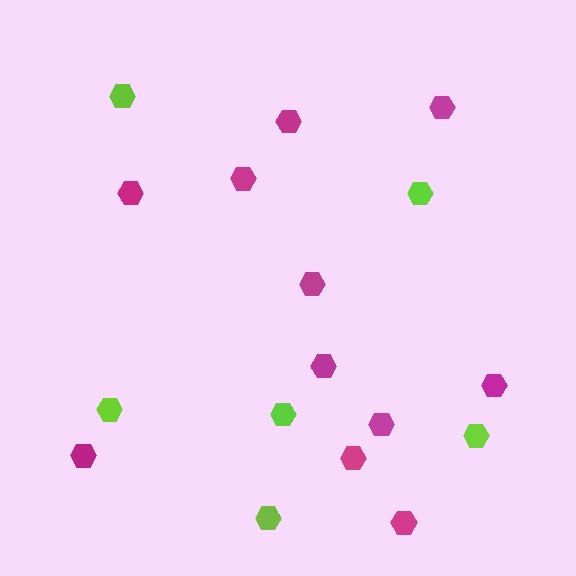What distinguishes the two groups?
There are 2 groups: one group of magenta hexagons (11) and one group of lime hexagons (6).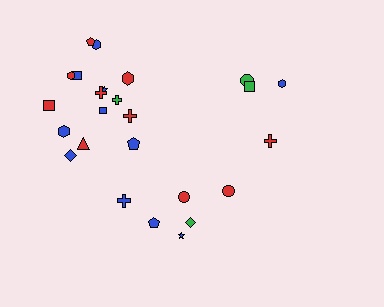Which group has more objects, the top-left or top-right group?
The top-left group.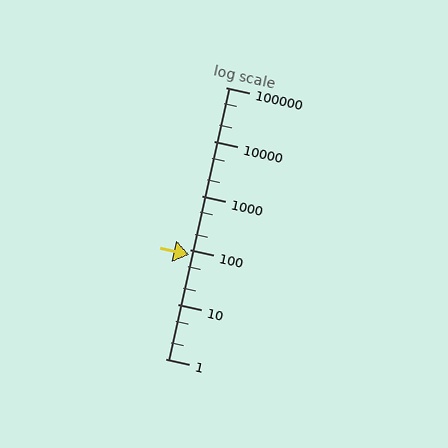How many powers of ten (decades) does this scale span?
The scale spans 5 decades, from 1 to 100000.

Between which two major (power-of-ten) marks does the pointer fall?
The pointer is between 10 and 100.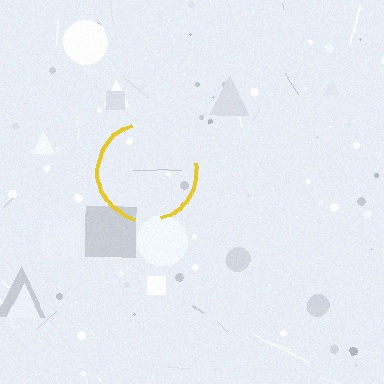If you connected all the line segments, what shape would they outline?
They would outline a circle.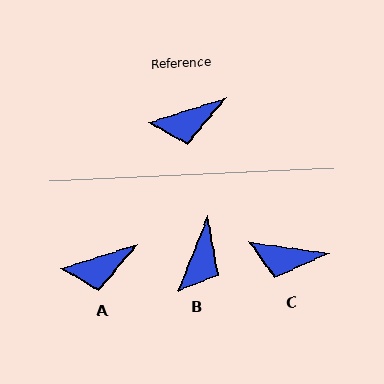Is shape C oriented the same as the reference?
No, it is off by about 26 degrees.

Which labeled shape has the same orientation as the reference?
A.